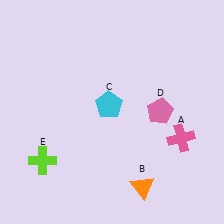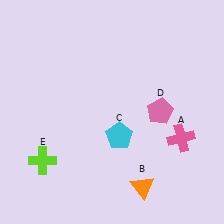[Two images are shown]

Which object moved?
The cyan pentagon (C) moved down.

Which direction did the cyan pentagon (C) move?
The cyan pentagon (C) moved down.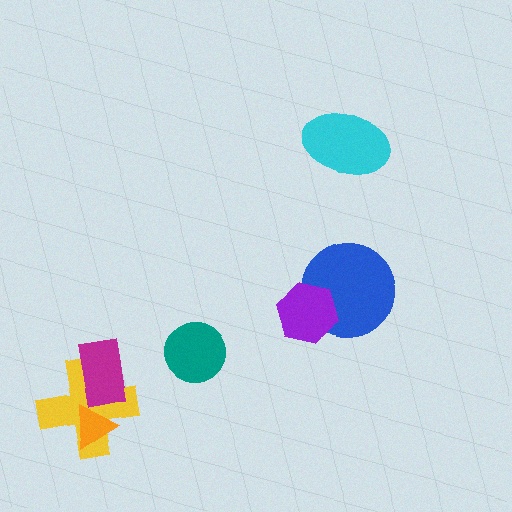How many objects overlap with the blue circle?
1 object overlaps with the blue circle.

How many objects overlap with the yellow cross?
2 objects overlap with the yellow cross.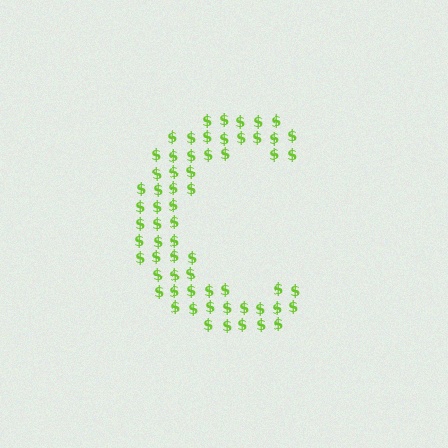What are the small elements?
The small elements are dollar signs.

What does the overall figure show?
The overall figure shows the letter C.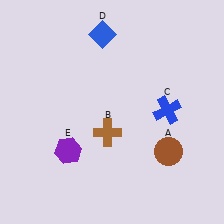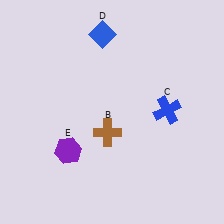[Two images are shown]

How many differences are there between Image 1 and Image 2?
There is 1 difference between the two images.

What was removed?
The brown circle (A) was removed in Image 2.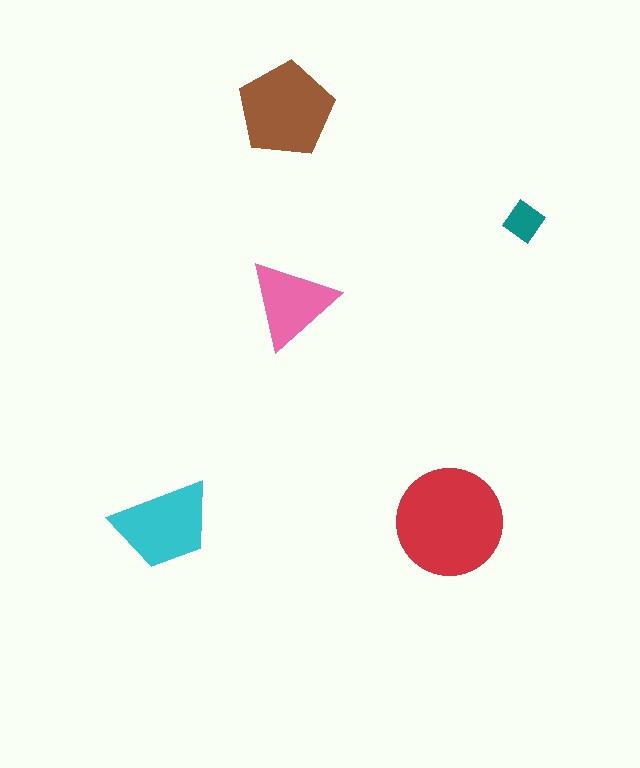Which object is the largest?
The red circle.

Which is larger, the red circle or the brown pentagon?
The red circle.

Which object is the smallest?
The teal diamond.